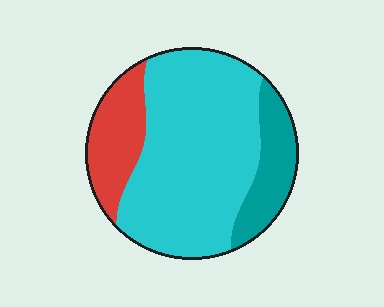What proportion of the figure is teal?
Teal covers roughly 15% of the figure.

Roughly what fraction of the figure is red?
Red covers 18% of the figure.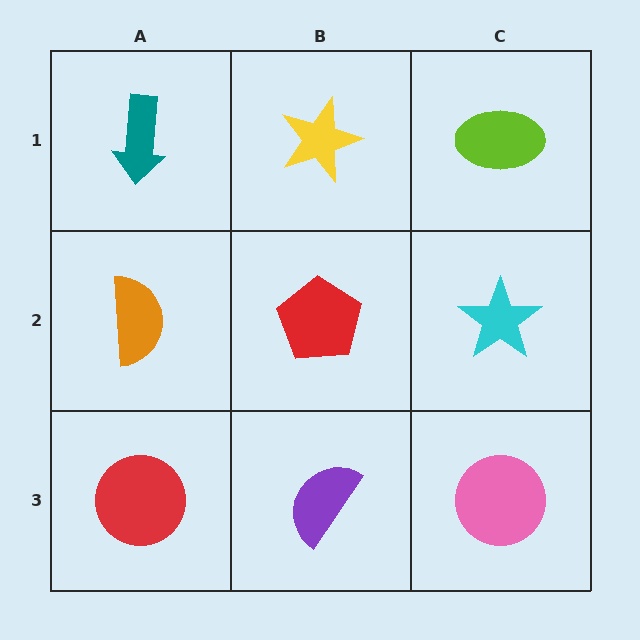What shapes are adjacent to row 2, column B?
A yellow star (row 1, column B), a purple semicircle (row 3, column B), an orange semicircle (row 2, column A), a cyan star (row 2, column C).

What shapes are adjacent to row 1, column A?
An orange semicircle (row 2, column A), a yellow star (row 1, column B).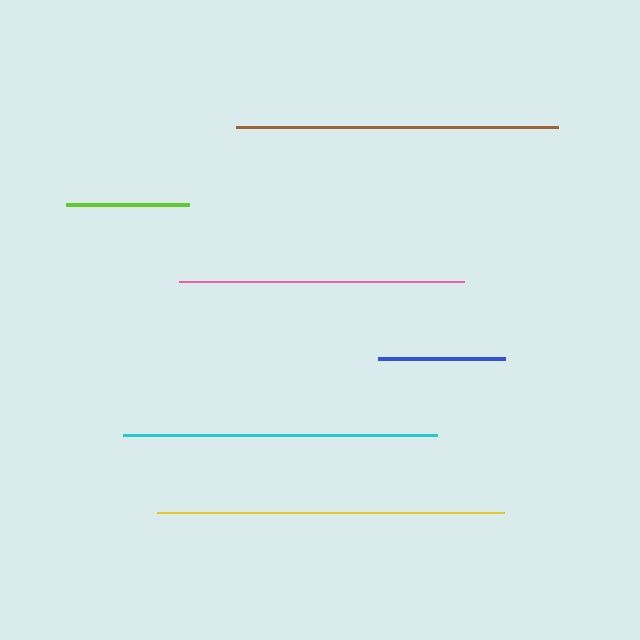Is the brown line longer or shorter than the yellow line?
The yellow line is longer than the brown line.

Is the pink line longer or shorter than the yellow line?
The yellow line is longer than the pink line.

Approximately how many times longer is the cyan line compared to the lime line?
The cyan line is approximately 2.5 times the length of the lime line.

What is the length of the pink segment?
The pink segment is approximately 285 pixels long.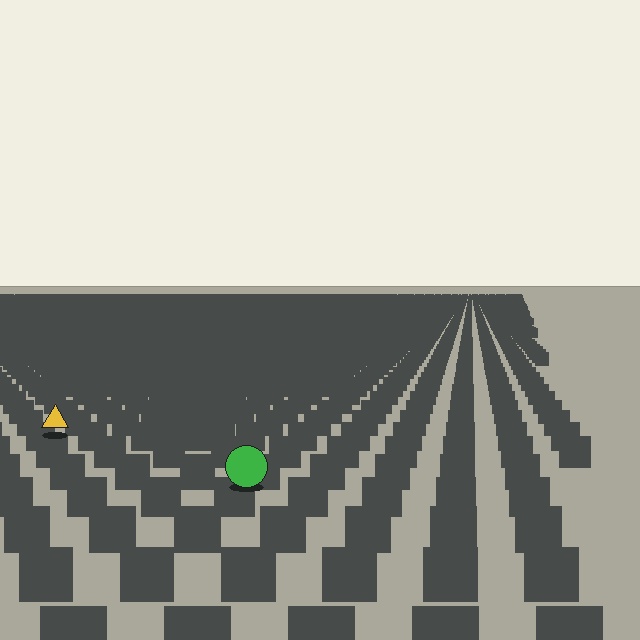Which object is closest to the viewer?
The green circle is closest. The texture marks near it are larger and more spread out.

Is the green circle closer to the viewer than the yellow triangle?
Yes. The green circle is closer — you can tell from the texture gradient: the ground texture is coarser near it.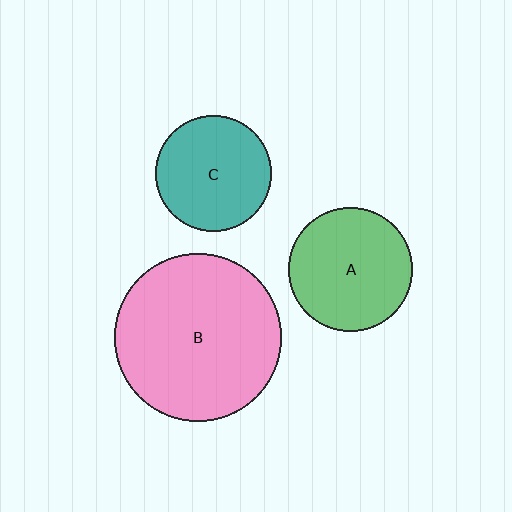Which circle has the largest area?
Circle B (pink).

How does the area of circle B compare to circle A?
Approximately 1.8 times.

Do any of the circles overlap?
No, none of the circles overlap.